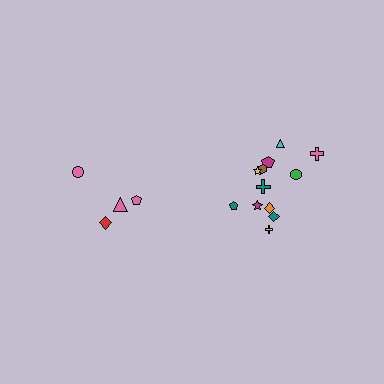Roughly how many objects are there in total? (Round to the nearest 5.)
Roughly 15 objects in total.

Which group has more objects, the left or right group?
The right group.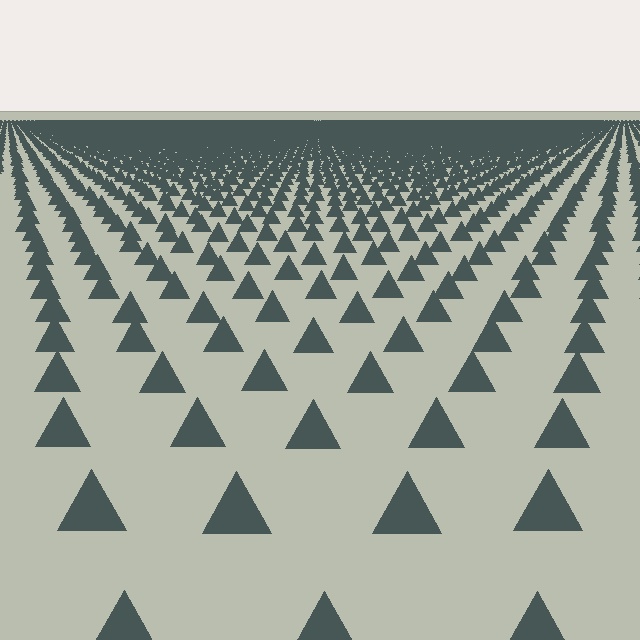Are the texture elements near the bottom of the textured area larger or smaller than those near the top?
Larger. Near the bottom, elements are closer to the viewer and appear at a bigger on-screen size.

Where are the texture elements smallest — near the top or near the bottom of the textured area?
Near the top.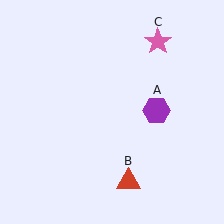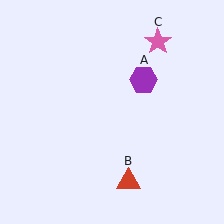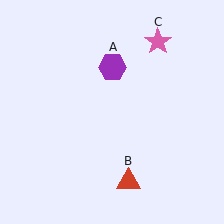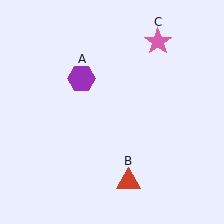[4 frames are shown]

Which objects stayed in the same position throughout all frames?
Red triangle (object B) and pink star (object C) remained stationary.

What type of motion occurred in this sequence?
The purple hexagon (object A) rotated counterclockwise around the center of the scene.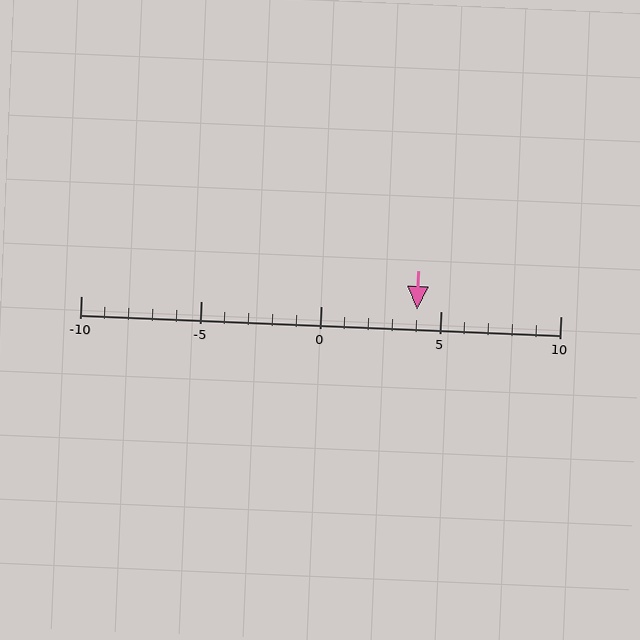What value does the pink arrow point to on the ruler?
The pink arrow points to approximately 4.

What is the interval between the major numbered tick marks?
The major tick marks are spaced 5 units apart.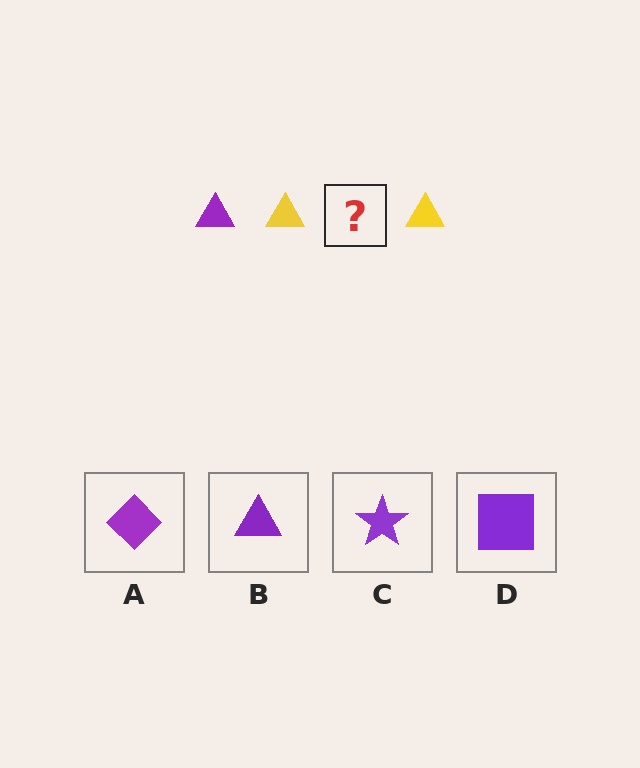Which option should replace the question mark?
Option B.